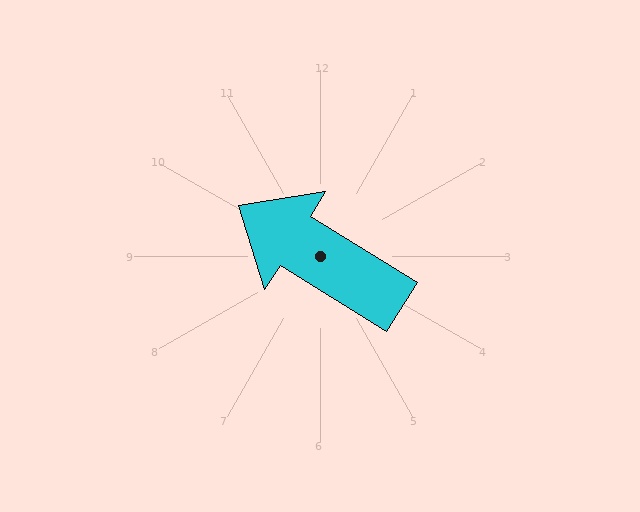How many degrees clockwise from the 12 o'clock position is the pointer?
Approximately 302 degrees.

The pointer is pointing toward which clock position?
Roughly 10 o'clock.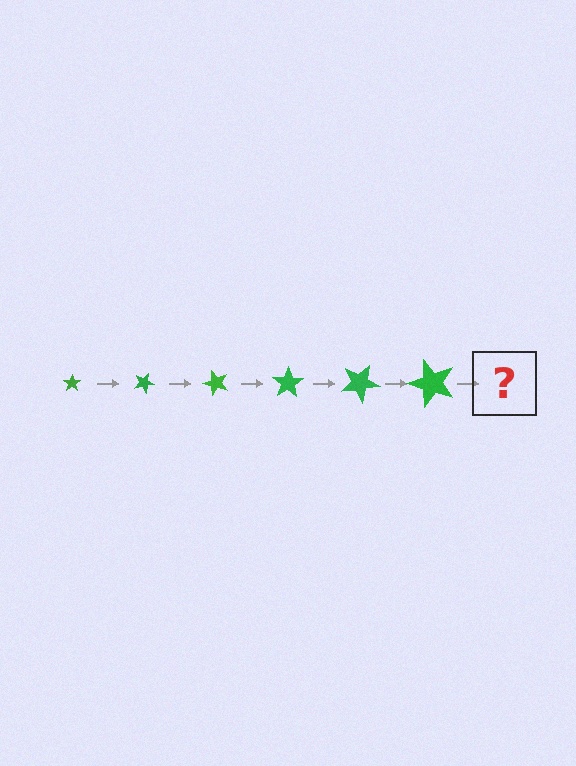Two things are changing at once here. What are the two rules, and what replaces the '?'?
The two rules are that the star grows larger each step and it rotates 25 degrees each step. The '?' should be a star, larger than the previous one and rotated 150 degrees from the start.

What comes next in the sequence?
The next element should be a star, larger than the previous one and rotated 150 degrees from the start.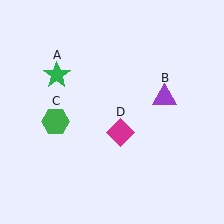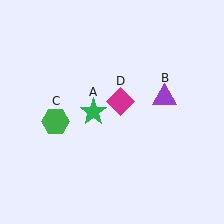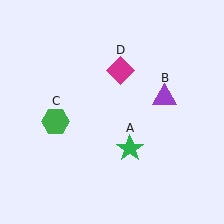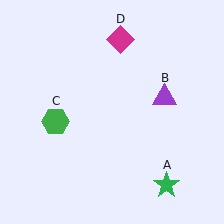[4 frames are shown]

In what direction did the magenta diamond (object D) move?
The magenta diamond (object D) moved up.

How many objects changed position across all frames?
2 objects changed position: green star (object A), magenta diamond (object D).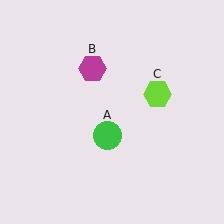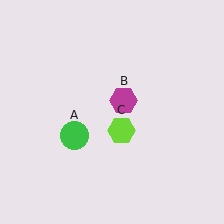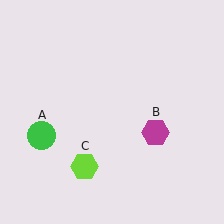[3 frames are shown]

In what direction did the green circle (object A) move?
The green circle (object A) moved left.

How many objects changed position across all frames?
3 objects changed position: green circle (object A), magenta hexagon (object B), lime hexagon (object C).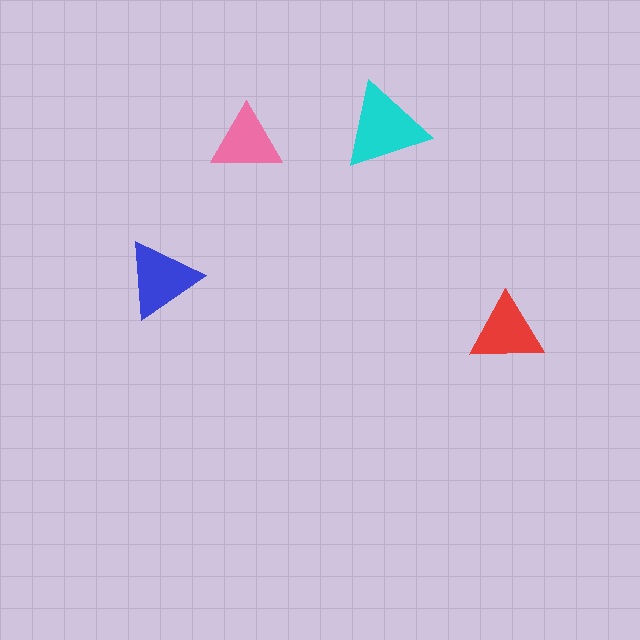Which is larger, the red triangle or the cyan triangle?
The cyan one.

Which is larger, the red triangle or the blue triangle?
The blue one.